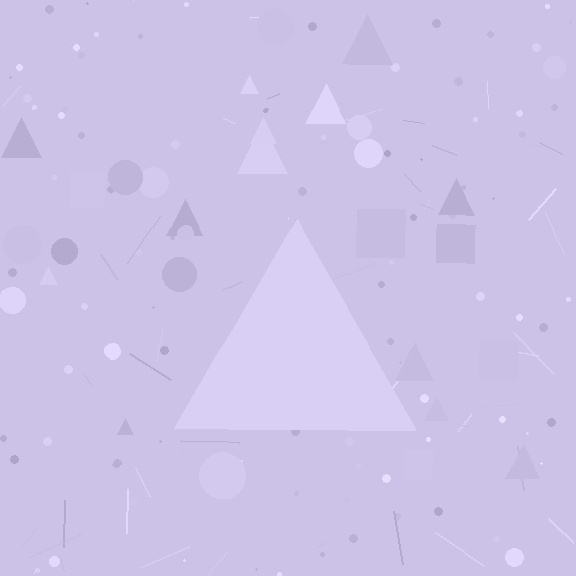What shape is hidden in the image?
A triangle is hidden in the image.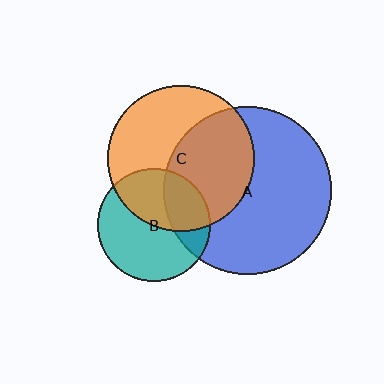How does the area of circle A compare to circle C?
Approximately 1.3 times.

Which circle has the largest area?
Circle A (blue).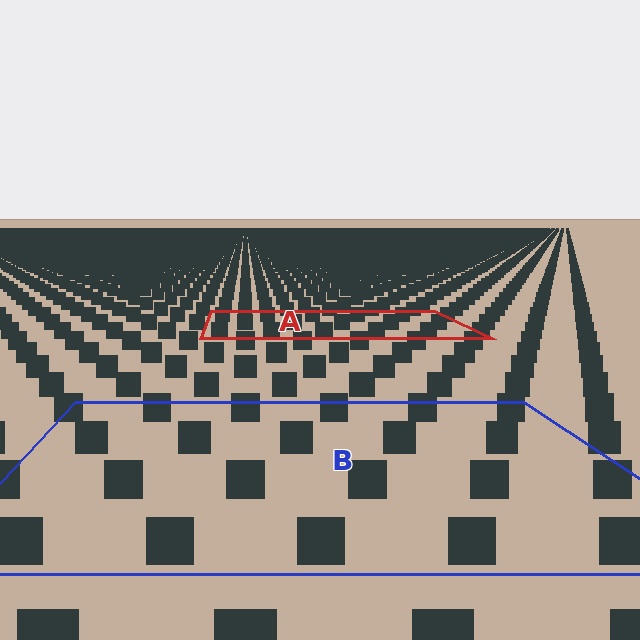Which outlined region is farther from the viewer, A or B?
Region A is farther from the viewer — the texture elements inside it appear smaller and more densely packed.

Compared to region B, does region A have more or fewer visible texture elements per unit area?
Region A has more texture elements per unit area — they are packed more densely because it is farther away.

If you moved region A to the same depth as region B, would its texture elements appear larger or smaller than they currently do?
They would appear larger. At a closer depth, the same texture elements are projected at a bigger on-screen size.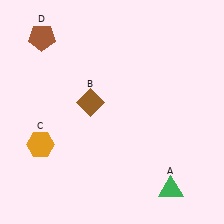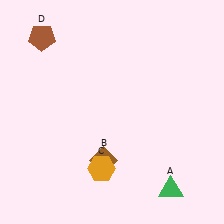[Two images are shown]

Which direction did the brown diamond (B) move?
The brown diamond (B) moved down.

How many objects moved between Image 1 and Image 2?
2 objects moved between the two images.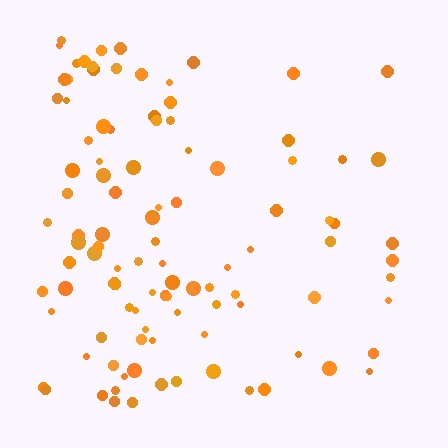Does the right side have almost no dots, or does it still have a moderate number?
Still a moderate number, just noticeably fewer than the left.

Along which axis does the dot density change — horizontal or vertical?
Horizontal.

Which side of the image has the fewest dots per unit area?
The right.